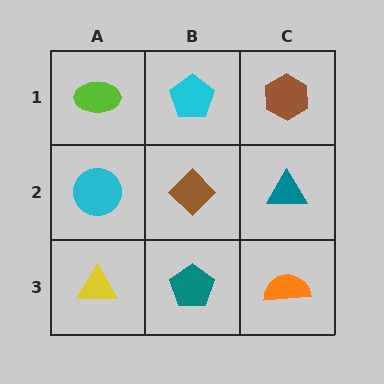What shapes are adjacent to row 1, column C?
A teal triangle (row 2, column C), a cyan pentagon (row 1, column B).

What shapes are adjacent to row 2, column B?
A cyan pentagon (row 1, column B), a teal pentagon (row 3, column B), a cyan circle (row 2, column A), a teal triangle (row 2, column C).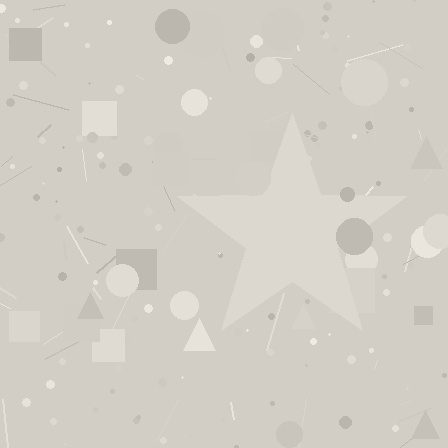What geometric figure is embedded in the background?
A star is embedded in the background.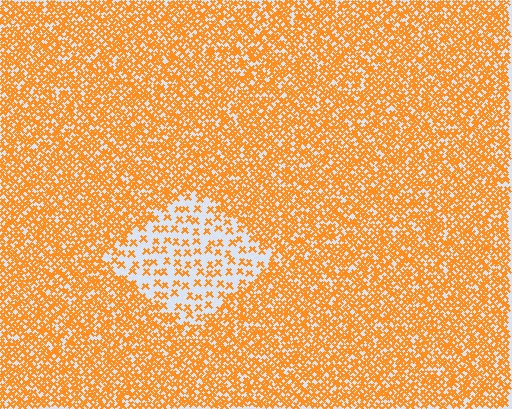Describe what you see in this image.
The image contains small orange elements arranged at two different densities. A diamond-shaped region is visible where the elements are less densely packed than the surrounding area.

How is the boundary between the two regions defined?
The boundary is defined by a change in element density (approximately 2.8x ratio). All elements are the same color, size, and shape.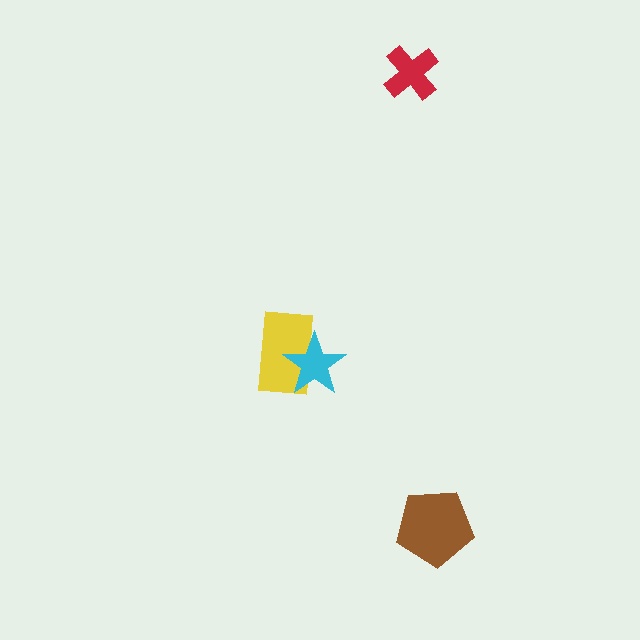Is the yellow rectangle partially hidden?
Yes, it is partially covered by another shape.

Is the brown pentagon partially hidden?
No, no other shape covers it.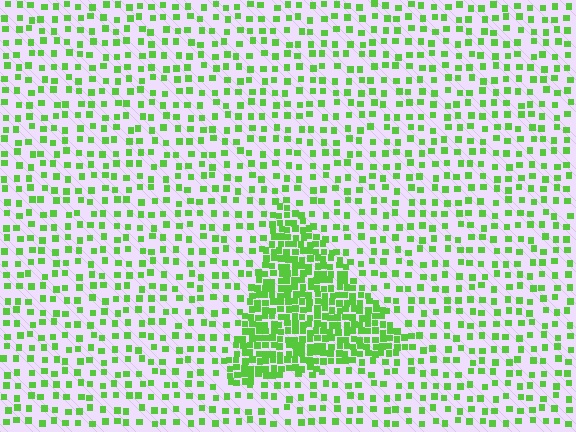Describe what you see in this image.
The image contains small lime elements arranged at two different densities. A triangle-shaped region is visible where the elements are more densely packed than the surrounding area.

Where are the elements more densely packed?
The elements are more densely packed inside the triangle boundary.